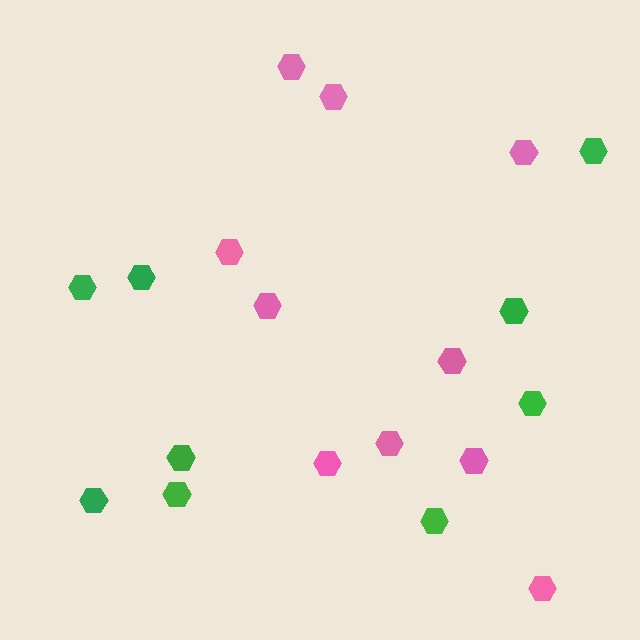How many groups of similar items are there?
There are 2 groups: one group of pink hexagons (10) and one group of green hexagons (9).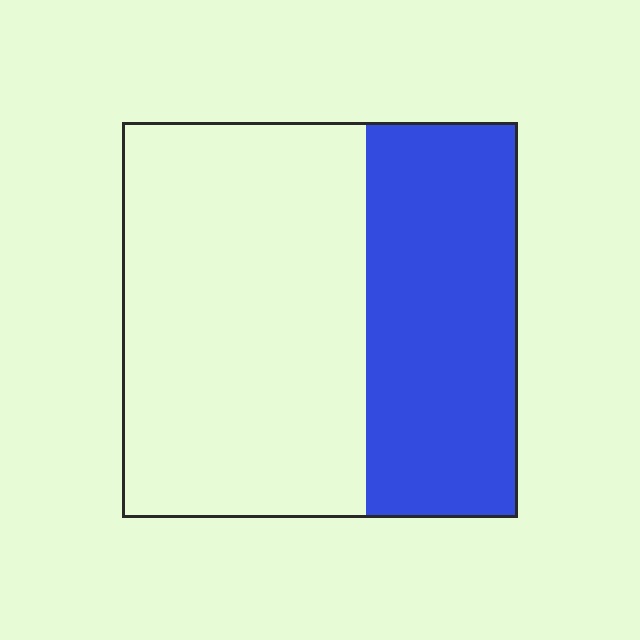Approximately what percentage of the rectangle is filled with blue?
Approximately 40%.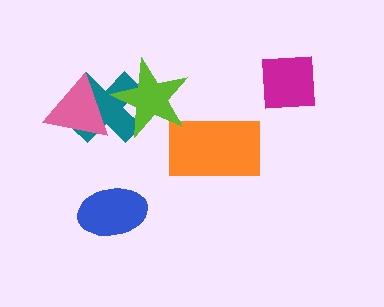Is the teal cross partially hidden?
Yes, it is partially covered by another shape.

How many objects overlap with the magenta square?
0 objects overlap with the magenta square.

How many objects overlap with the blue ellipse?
0 objects overlap with the blue ellipse.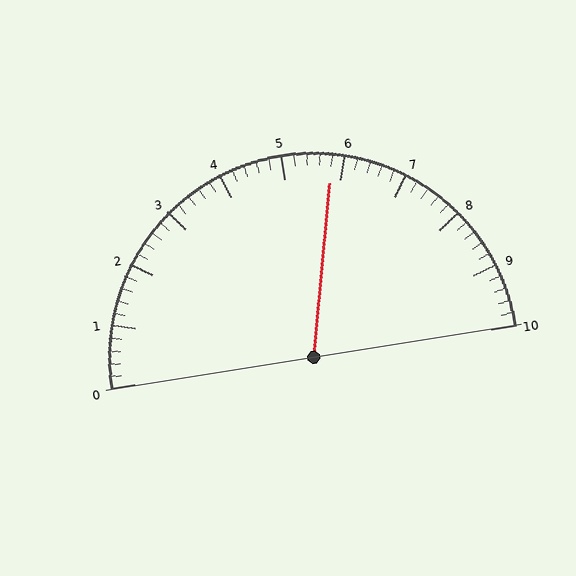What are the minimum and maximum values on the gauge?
The gauge ranges from 0 to 10.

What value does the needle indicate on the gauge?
The needle indicates approximately 5.8.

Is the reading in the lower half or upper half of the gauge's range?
The reading is in the upper half of the range (0 to 10).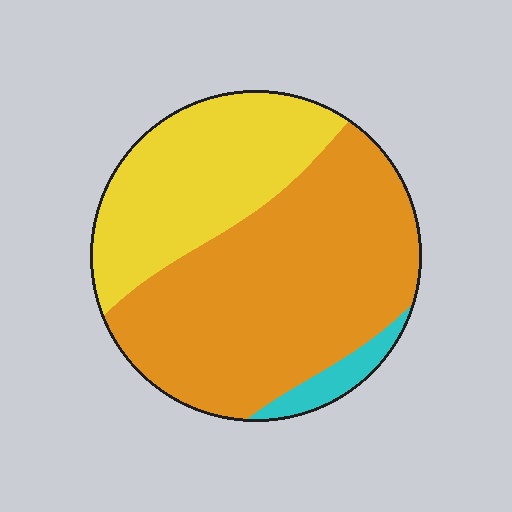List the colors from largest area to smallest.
From largest to smallest: orange, yellow, cyan.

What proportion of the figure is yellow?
Yellow covers 34% of the figure.